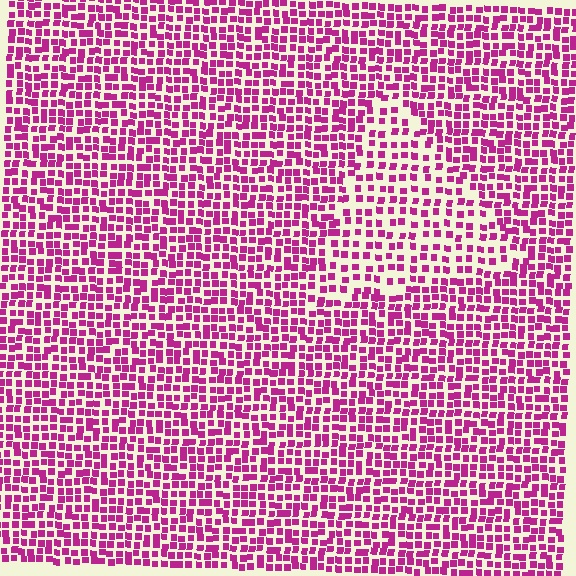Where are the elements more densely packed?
The elements are more densely packed outside the triangle boundary.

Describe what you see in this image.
The image contains small magenta elements arranged at two different densities. A triangle-shaped region is visible where the elements are less densely packed than the surrounding area.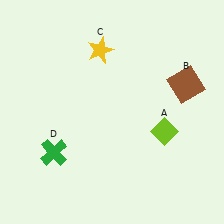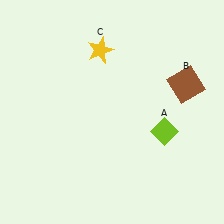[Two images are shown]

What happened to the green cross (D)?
The green cross (D) was removed in Image 2. It was in the bottom-left area of Image 1.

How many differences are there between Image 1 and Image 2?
There is 1 difference between the two images.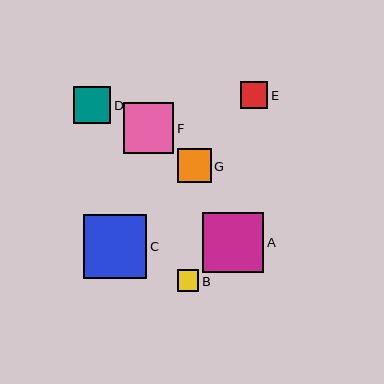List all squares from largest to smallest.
From largest to smallest: C, A, F, D, G, E, B.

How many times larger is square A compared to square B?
Square A is approximately 2.8 times the size of square B.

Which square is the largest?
Square C is the largest with a size of approximately 64 pixels.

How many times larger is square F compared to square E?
Square F is approximately 1.8 times the size of square E.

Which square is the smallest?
Square B is the smallest with a size of approximately 22 pixels.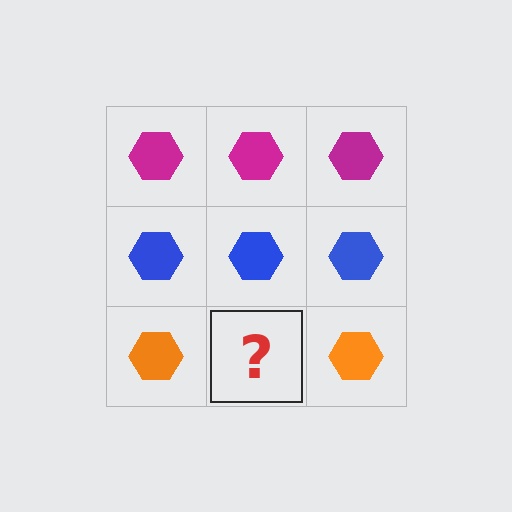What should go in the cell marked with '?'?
The missing cell should contain an orange hexagon.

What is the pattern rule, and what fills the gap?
The rule is that each row has a consistent color. The gap should be filled with an orange hexagon.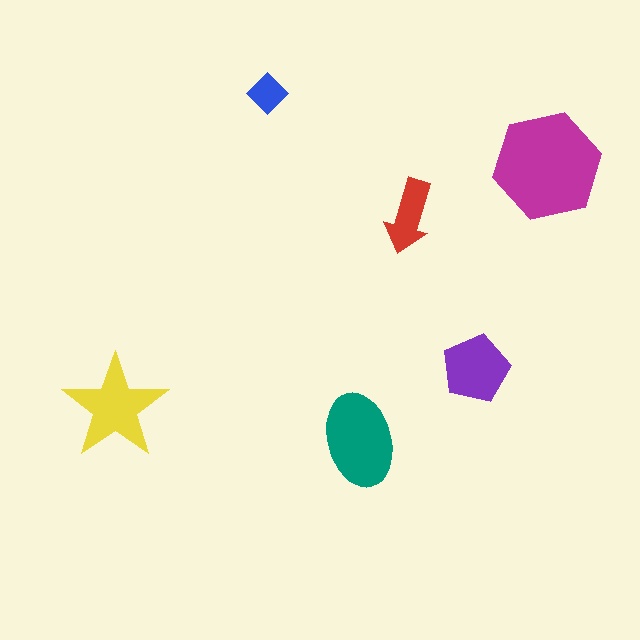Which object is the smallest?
The blue diamond.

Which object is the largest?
The magenta hexagon.